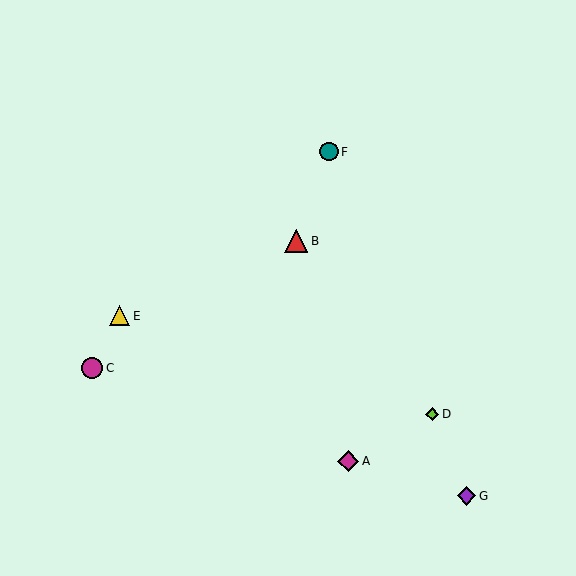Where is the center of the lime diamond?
The center of the lime diamond is at (432, 414).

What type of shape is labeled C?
Shape C is a magenta circle.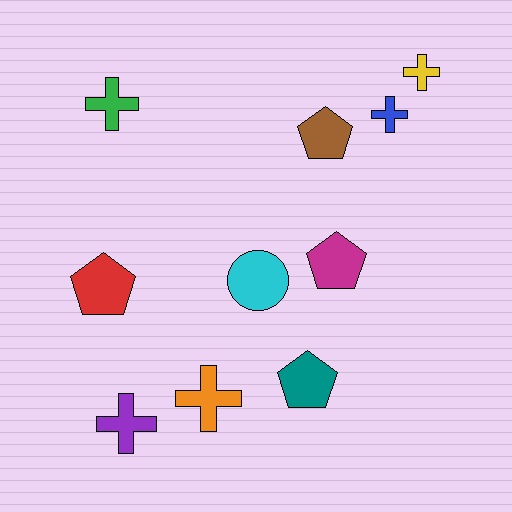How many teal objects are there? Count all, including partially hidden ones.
There is 1 teal object.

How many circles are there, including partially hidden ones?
There is 1 circle.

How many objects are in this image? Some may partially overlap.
There are 10 objects.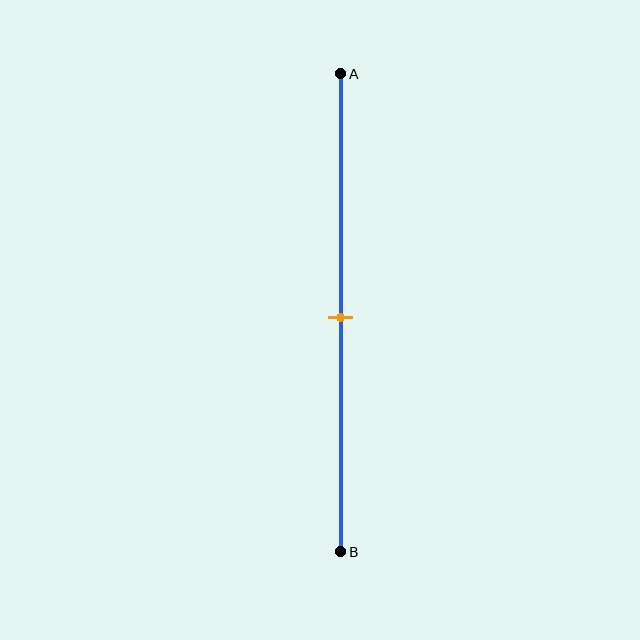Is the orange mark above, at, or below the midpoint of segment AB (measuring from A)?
The orange mark is approximately at the midpoint of segment AB.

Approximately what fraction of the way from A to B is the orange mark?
The orange mark is approximately 50% of the way from A to B.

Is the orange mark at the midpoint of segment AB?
Yes, the mark is approximately at the midpoint.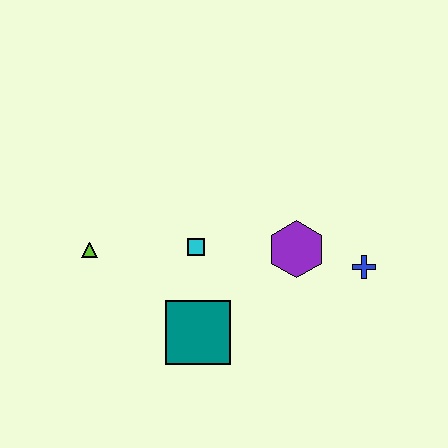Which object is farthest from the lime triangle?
The blue cross is farthest from the lime triangle.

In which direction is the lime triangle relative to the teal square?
The lime triangle is to the left of the teal square.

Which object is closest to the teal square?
The cyan square is closest to the teal square.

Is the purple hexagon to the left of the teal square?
No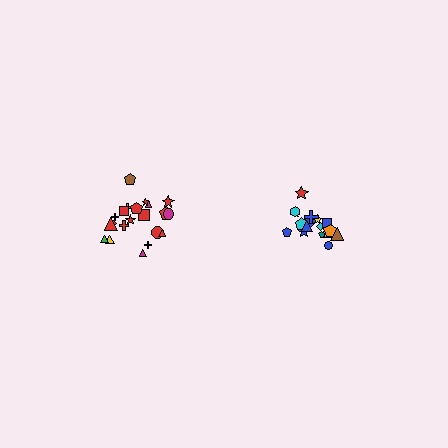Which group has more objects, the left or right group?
The left group.